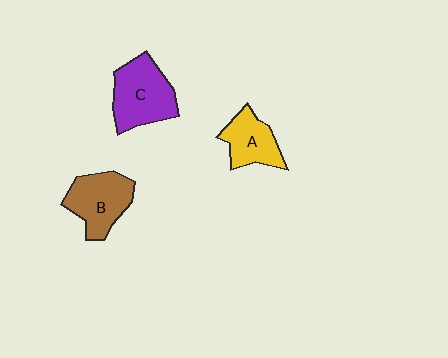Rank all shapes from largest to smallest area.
From largest to smallest: C (purple), B (brown), A (yellow).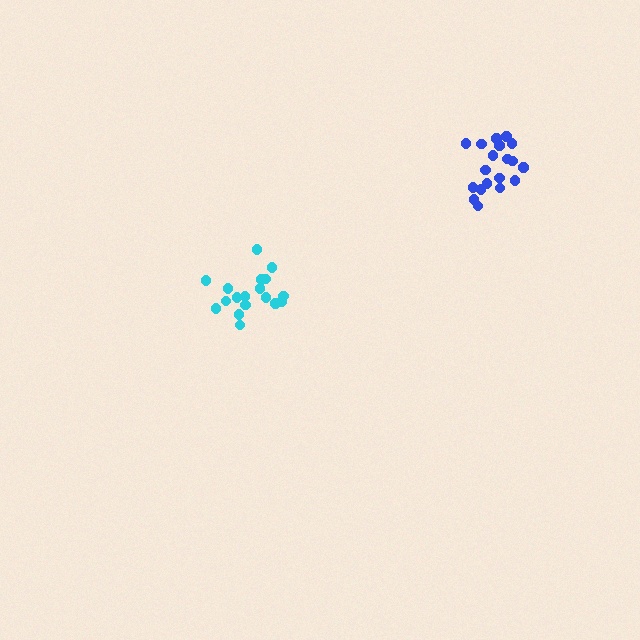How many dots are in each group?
Group 1: 18 dots, Group 2: 19 dots (37 total).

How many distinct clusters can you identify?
There are 2 distinct clusters.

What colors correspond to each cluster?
The clusters are colored: cyan, blue.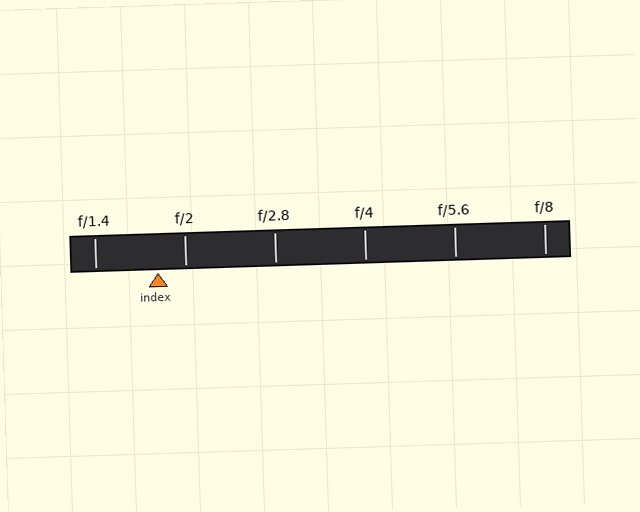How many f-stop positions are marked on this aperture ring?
There are 6 f-stop positions marked.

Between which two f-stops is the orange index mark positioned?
The index mark is between f/1.4 and f/2.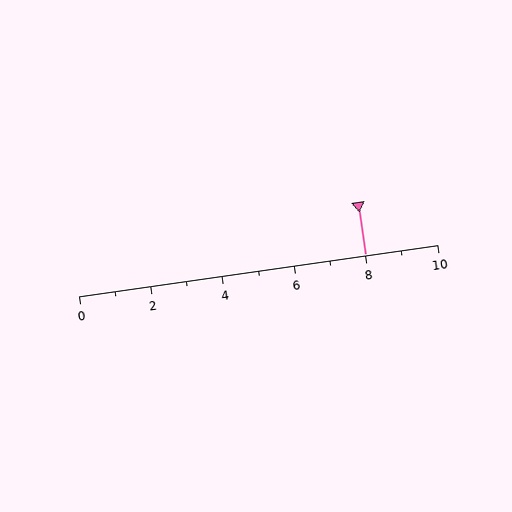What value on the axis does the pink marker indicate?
The marker indicates approximately 8.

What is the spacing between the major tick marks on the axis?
The major ticks are spaced 2 apart.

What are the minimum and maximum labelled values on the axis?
The axis runs from 0 to 10.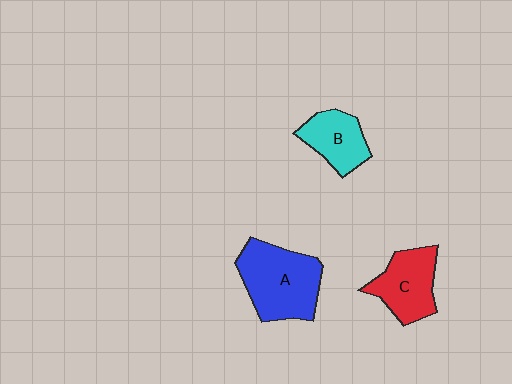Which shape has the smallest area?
Shape B (cyan).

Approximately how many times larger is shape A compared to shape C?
Approximately 1.4 times.